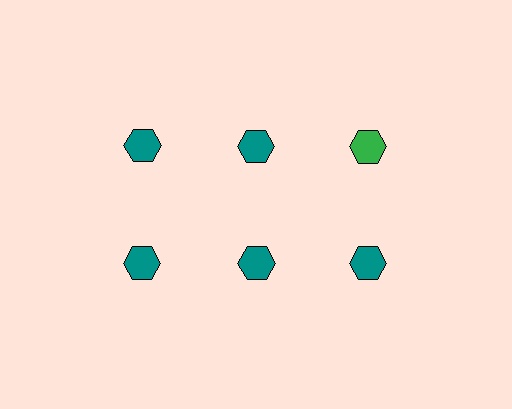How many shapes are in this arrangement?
There are 6 shapes arranged in a grid pattern.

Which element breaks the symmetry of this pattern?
The green hexagon in the top row, center column breaks the symmetry. All other shapes are teal hexagons.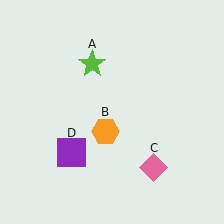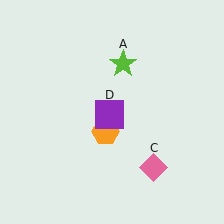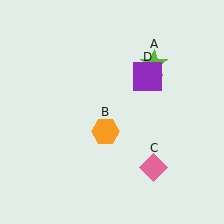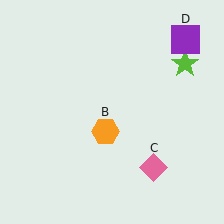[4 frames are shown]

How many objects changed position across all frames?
2 objects changed position: lime star (object A), purple square (object D).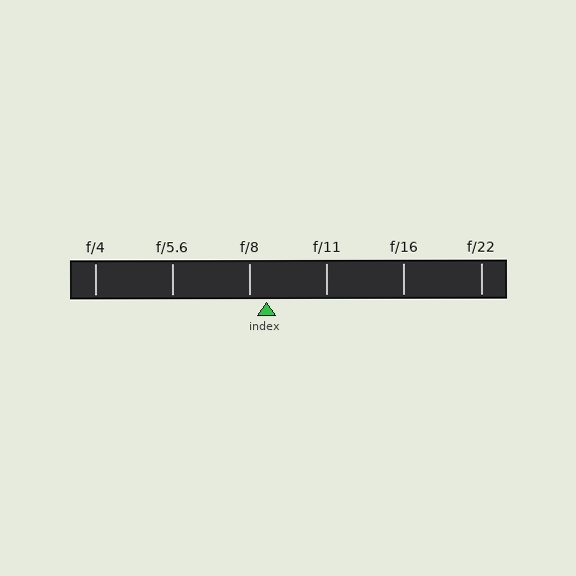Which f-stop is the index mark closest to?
The index mark is closest to f/8.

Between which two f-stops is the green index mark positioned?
The index mark is between f/8 and f/11.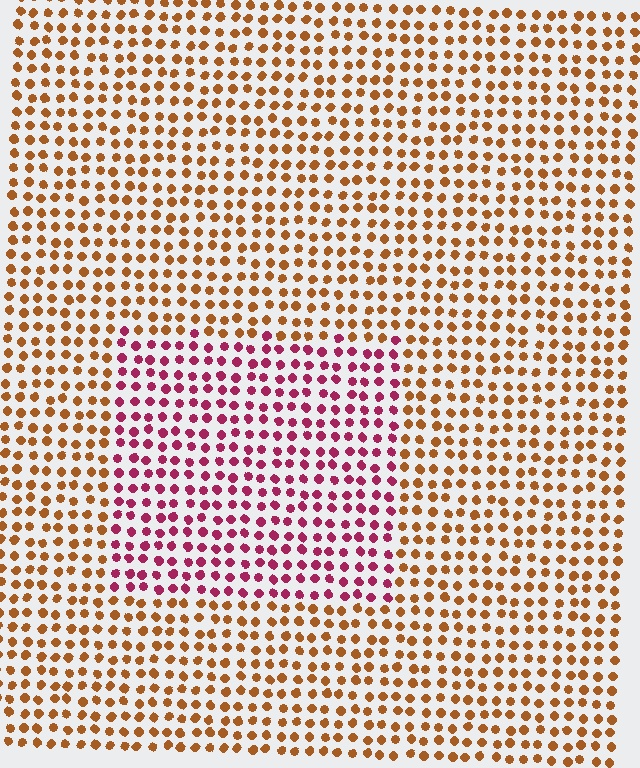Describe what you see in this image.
The image is filled with small brown elements in a uniform arrangement. A rectangle-shaped region is visible where the elements are tinted to a slightly different hue, forming a subtle color boundary.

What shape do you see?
I see a rectangle.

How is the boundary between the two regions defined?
The boundary is defined purely by a slight shift in hue (about 53 degrees). Spacing, size, and orientation are identical on both sides.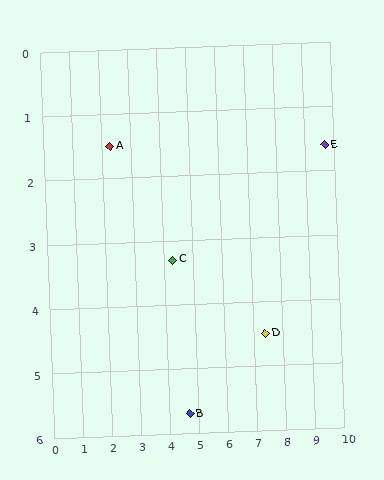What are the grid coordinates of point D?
Point D is at approximately (7.4, 4.5).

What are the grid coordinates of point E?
Point E is at approximately (9.7, 1.6).